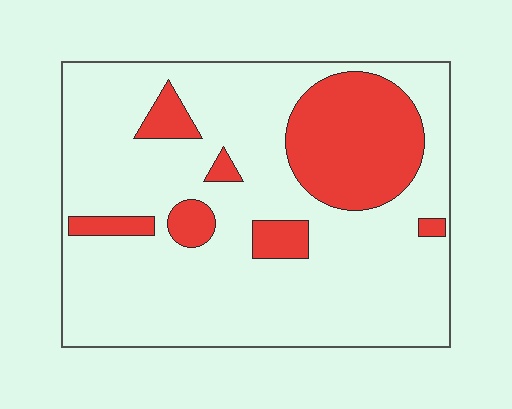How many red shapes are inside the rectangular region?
7.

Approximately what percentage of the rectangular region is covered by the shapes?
Approximately 20%.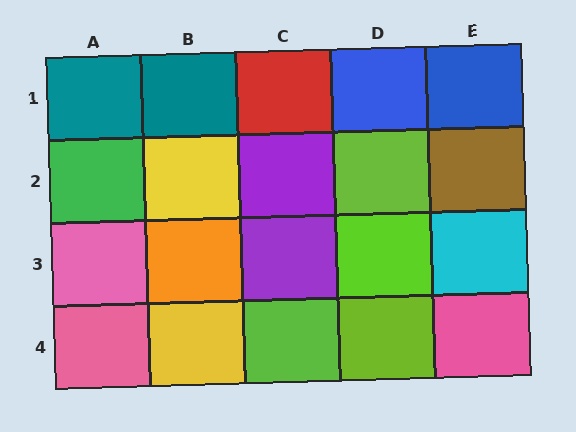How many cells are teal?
2 cells are teal.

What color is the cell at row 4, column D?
Lime.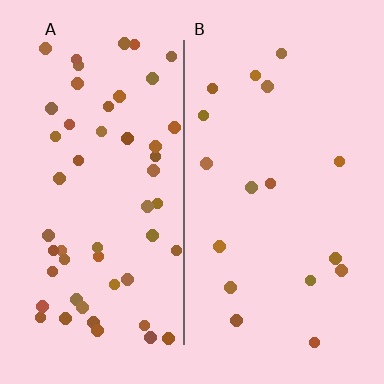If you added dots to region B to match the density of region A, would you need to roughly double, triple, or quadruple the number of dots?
Approximately triple.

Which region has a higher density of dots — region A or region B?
A (the left).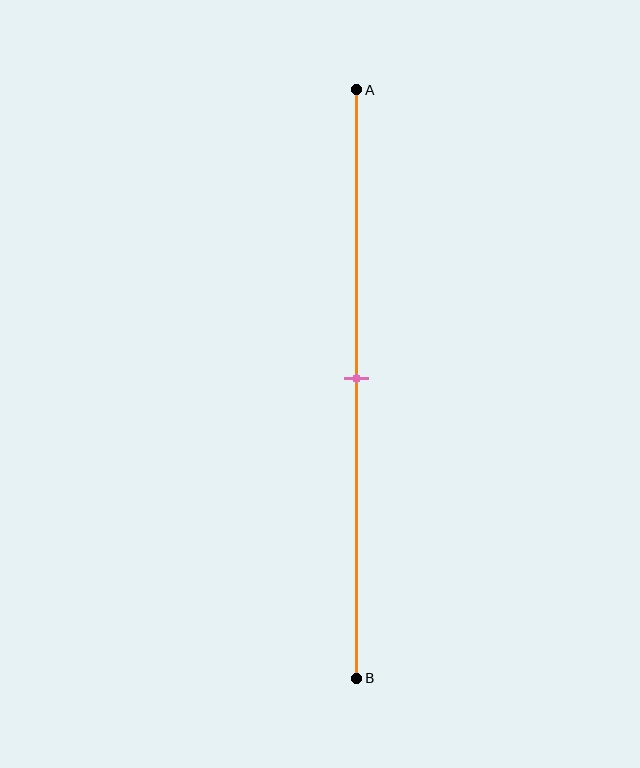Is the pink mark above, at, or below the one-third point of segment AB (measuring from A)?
The pink mark is below the one-third point of segment AB.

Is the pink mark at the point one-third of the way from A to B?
No, the mark is at about 50% from A, not at the 33% one-third point.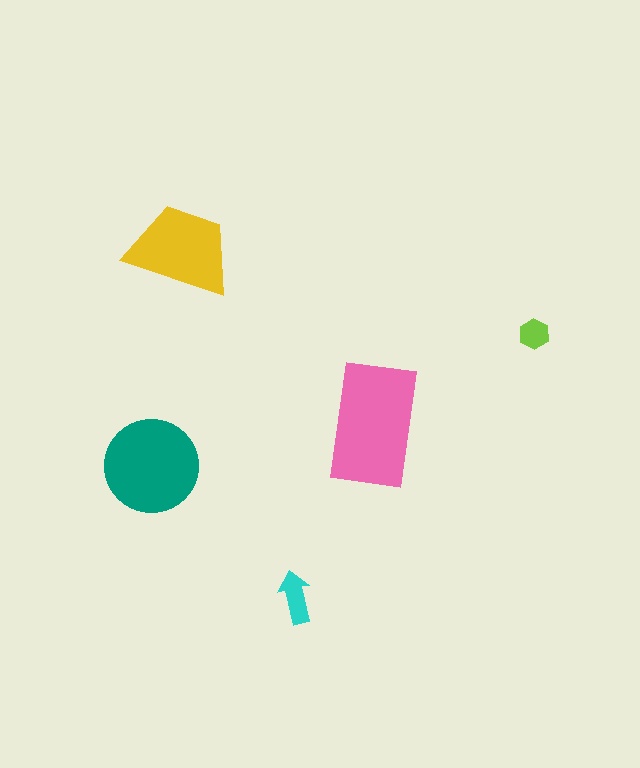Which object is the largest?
The pink rectangle.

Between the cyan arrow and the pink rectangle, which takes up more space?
The pink rectangle.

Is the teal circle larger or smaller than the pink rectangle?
Smaller.